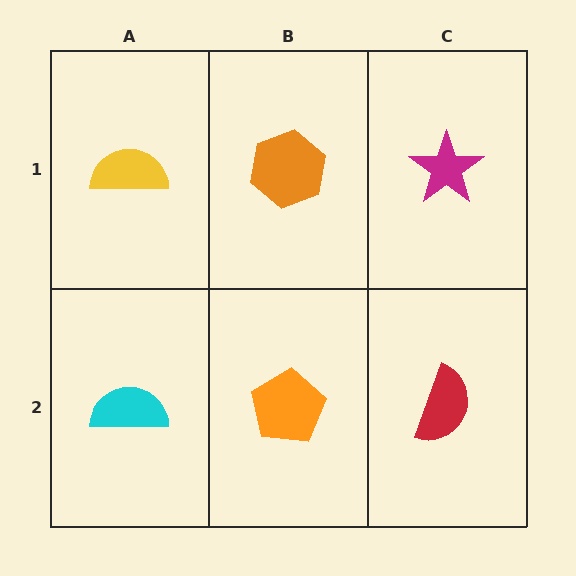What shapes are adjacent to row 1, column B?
An orange pentagon (row 2, column B), a yellow semicircle (row 1, column A), a magenta star (row 1, column C).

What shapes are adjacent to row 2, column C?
A magenta star (row 1, column C), an orange pentagon (row 2, column B).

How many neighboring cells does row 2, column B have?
3.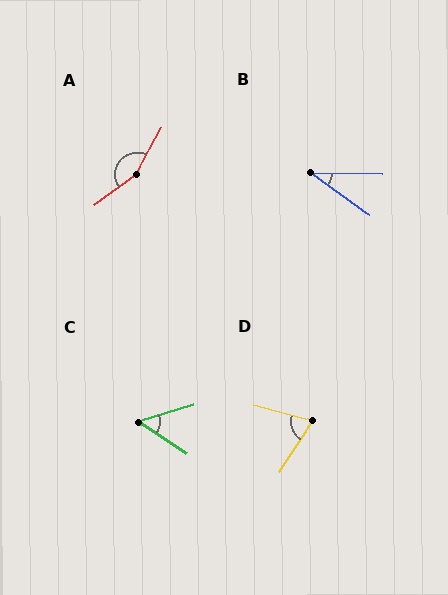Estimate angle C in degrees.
Approximately 50 degrees.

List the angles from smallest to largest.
B (35°), C (50°), D (72°), A (155°).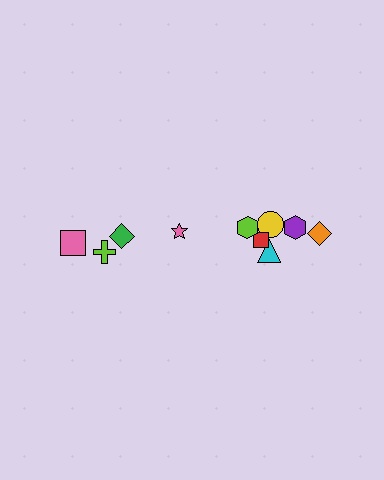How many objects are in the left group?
There are 4 objects.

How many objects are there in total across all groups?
There are 10 objects.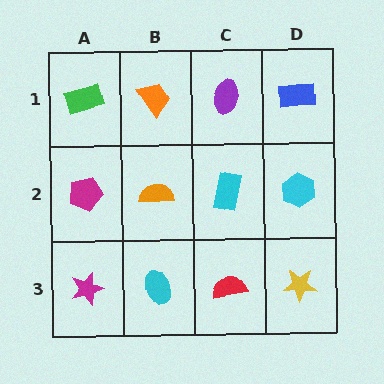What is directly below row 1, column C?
A cyan rectangle.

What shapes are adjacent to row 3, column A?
A magenta pentagon (row 2, column A), a cyan ellipse (row 3, column B).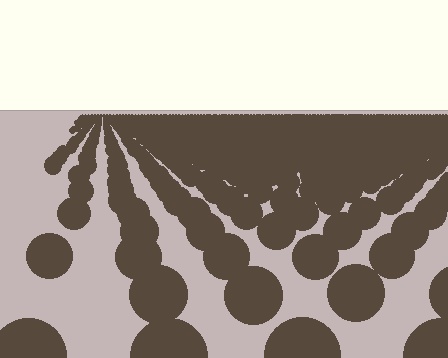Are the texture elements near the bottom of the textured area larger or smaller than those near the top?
Larger. Near the bottom, elements are closer to the viewer and appear at a bigger on-screen size.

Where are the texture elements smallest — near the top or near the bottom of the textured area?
Near the top.